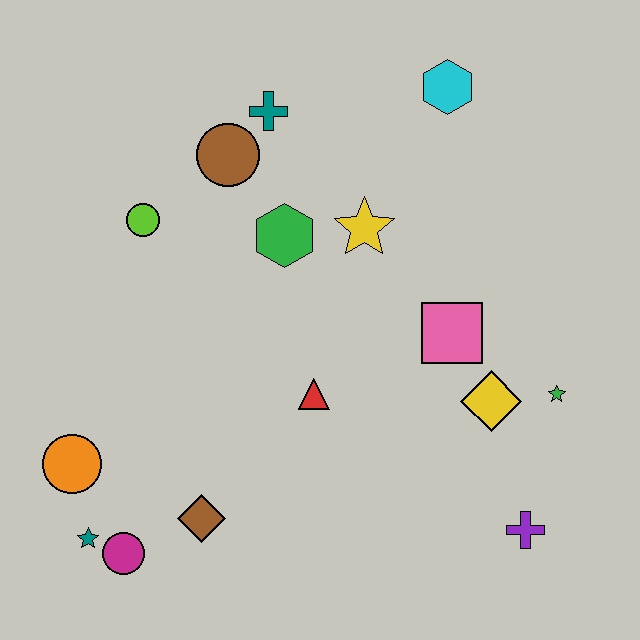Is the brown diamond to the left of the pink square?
Yes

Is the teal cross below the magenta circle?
No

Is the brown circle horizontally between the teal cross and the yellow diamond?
No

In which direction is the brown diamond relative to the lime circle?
The brown diamond is below the lime circle.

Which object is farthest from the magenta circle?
The cyan hexagon is farthest from the magenta circle.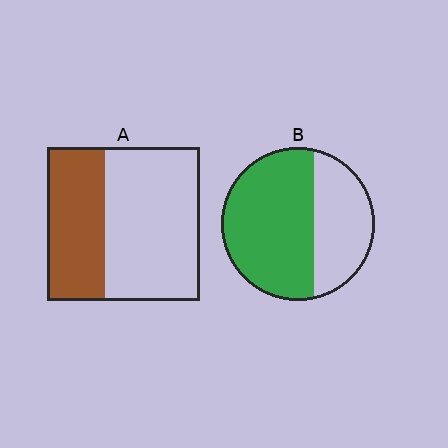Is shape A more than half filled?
No.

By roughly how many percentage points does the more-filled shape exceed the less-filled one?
By roughly 25 percentage points (B over A).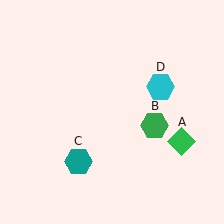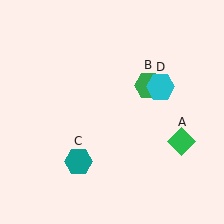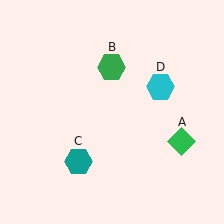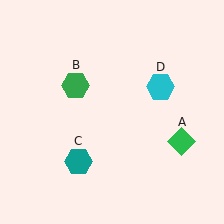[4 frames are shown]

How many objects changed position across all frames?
1 object changed position: green hexagon (object B).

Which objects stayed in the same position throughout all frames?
Green diamond (object A) and teal hexagon (object C) and cyan hexagon (object D) remained stationary.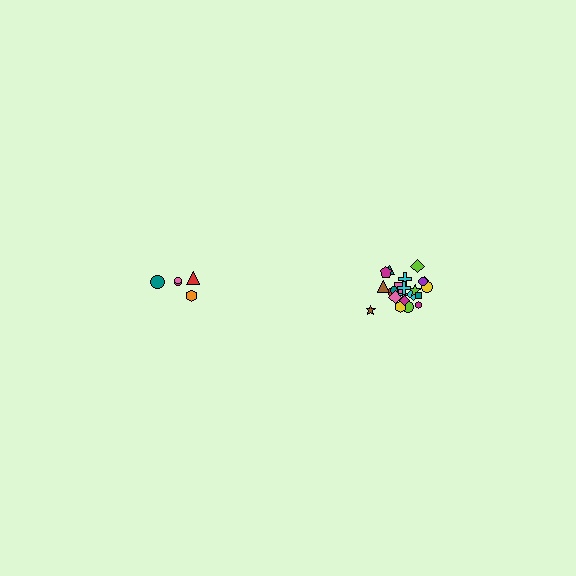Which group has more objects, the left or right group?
The right group.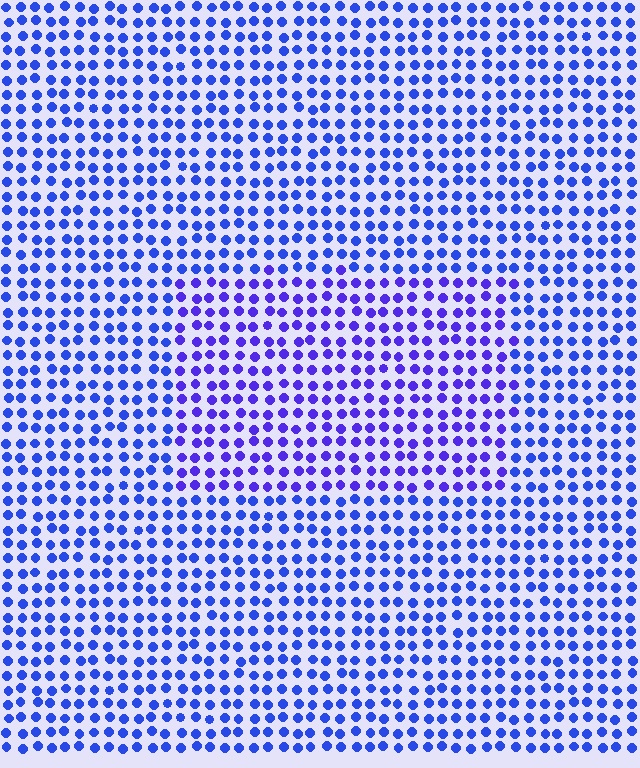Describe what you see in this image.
The image is filled with small blue elements in a uniform arrangement. A rectangle-shaped region is visible where the elements are tinted to a slightly different hue, forming a subtle color boundary.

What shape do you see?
I see a rectangle.